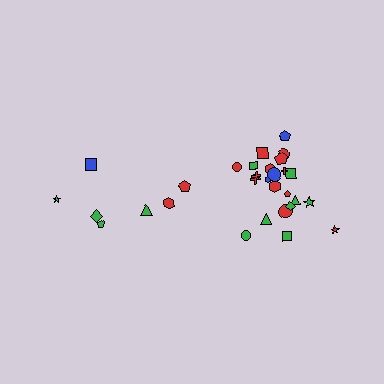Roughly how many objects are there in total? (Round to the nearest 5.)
Roughly 30 objects in total.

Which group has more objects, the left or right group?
The right group.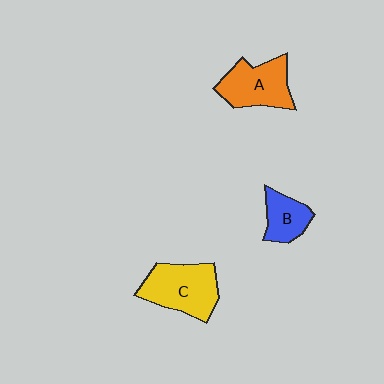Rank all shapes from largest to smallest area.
From largest to smallest: C (yellow), A (orange), B (blue).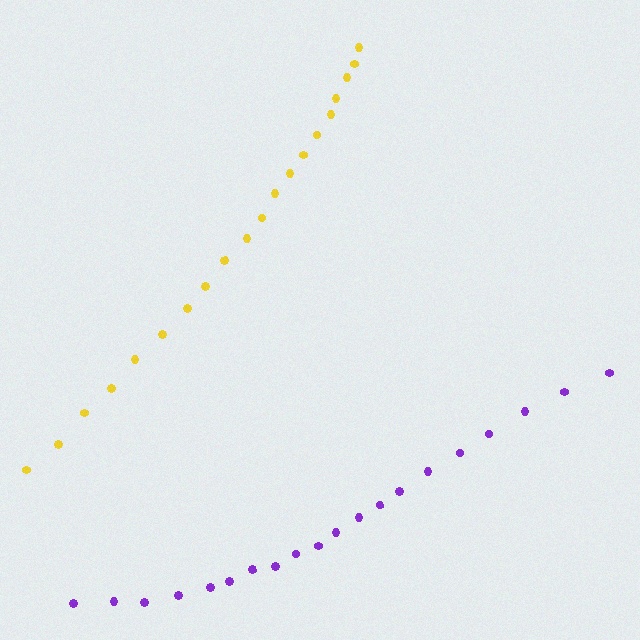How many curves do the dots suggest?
There are 2 distinct paths.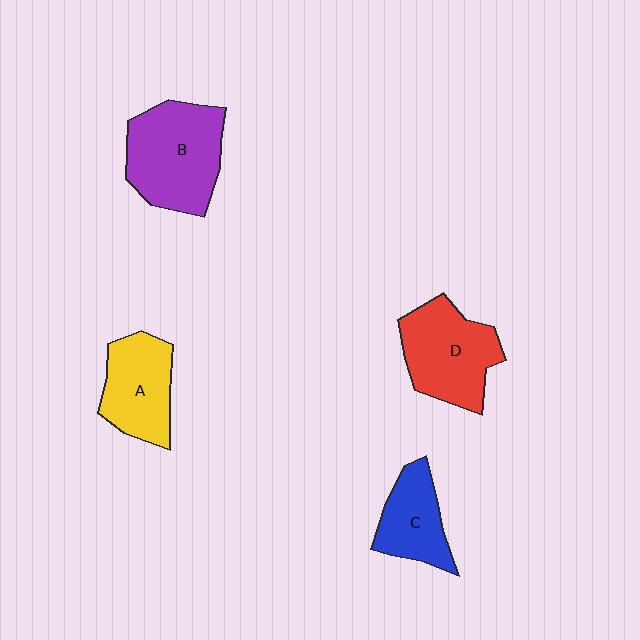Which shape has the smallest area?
Shape C (blue).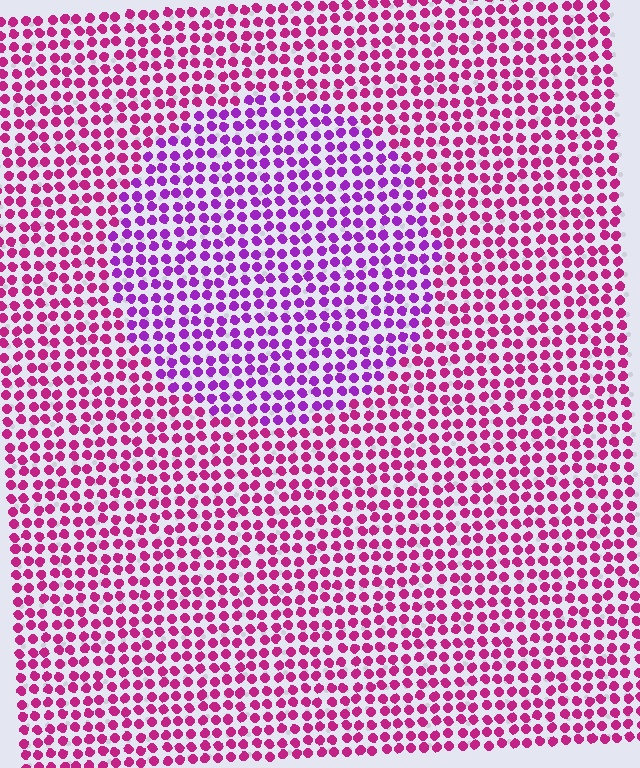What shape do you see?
I see a circle.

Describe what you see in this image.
The image is filled with small magenta elements in a uniform arrangement. A circle-shaped region is visible where the elements are tinted to a slightly different hue, forming a subtle color boundary.